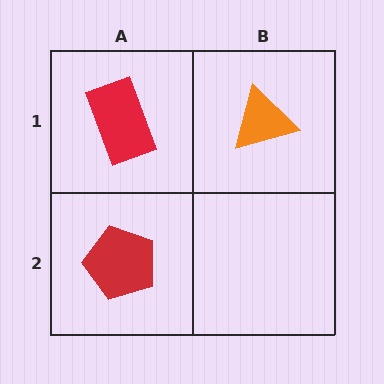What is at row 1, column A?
A red rectangle.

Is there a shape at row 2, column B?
No, that cell is empty.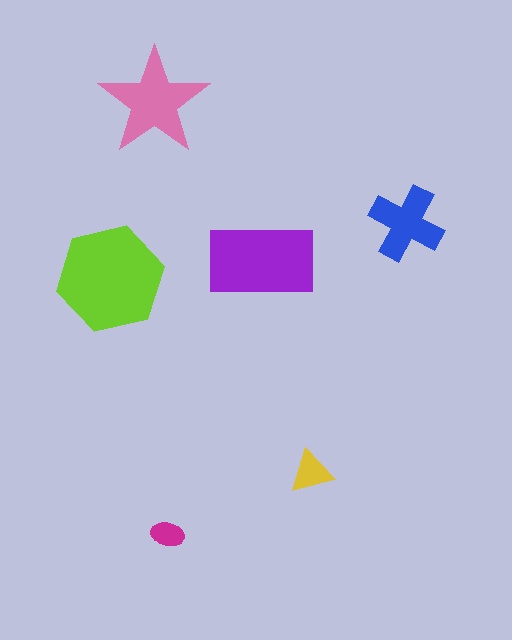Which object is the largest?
The lime hexagon.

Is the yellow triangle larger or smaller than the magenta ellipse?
Larger.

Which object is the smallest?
The magenta ellipse.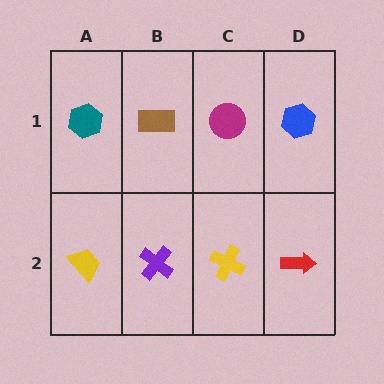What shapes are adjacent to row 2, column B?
A brown rectangle (row 1, column B), a yellow trapezoid (row 2, column A), a yellow cross (row 2, column C).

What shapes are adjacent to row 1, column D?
A red arrow (row 2, column D), a magenta circle (row 1, column C).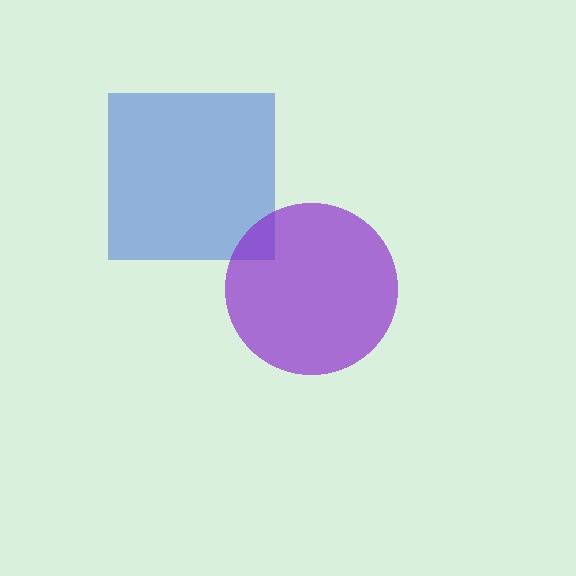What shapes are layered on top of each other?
The layered shapes are: a blue square, a purple circle.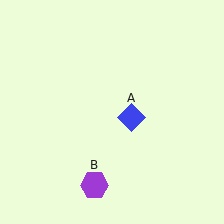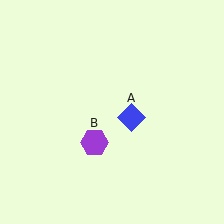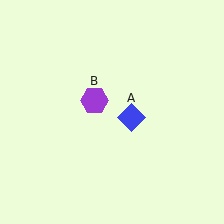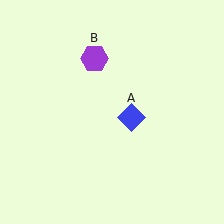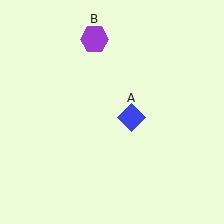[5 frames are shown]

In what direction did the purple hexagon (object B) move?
The purple hexagon (object B) moved up.